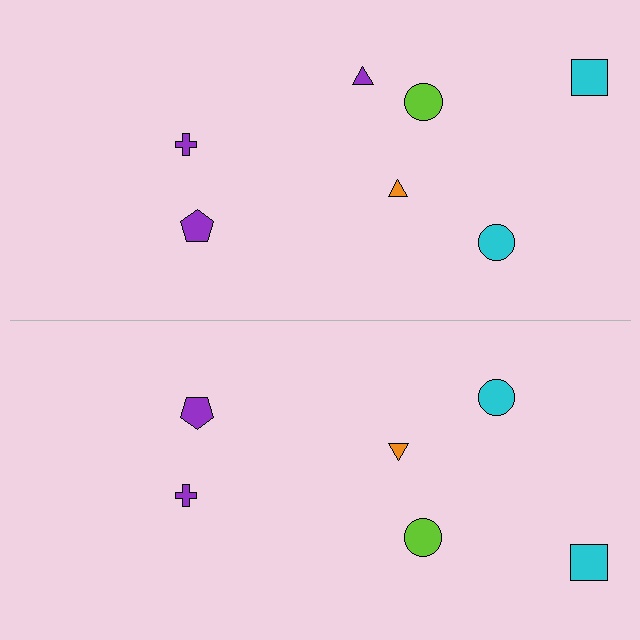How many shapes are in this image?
There are 13 shapes in this image.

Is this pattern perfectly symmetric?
No, the pattern is not perfectly symmetric. A purple triangle is missing from the bottom side.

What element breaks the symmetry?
A purple triangle is missing from the bottom side.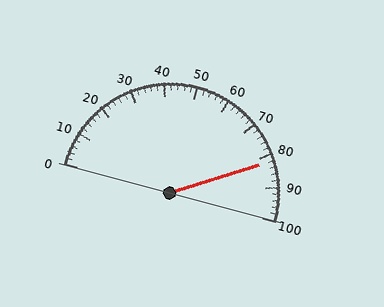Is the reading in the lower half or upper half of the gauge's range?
The reading is in the upper half of the range (0 to 100).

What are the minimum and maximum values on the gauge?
The gauge ranges from 0 to 100.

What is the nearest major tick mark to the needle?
The nearest major tick mark is 80.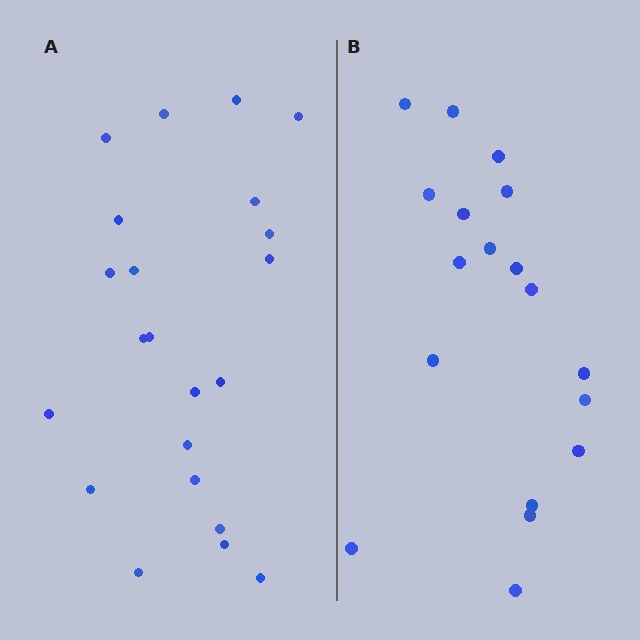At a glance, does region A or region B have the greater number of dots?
Region A (the left region) has more dots.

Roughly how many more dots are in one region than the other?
Region A has about 4 more dots than region B.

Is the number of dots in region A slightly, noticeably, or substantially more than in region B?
Region A has only slightly more — the two regions are fairly close. The ratio is roughly 1.2 to 1.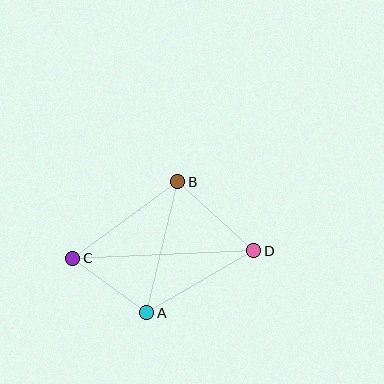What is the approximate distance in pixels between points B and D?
The distance between B and D is approximately 103 pixels.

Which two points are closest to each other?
Points A and C are closest to each other.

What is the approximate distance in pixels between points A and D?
The distance between A and D is approximately 123 pixels.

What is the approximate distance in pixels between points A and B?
The distance between A and B is approximately 135 pixels.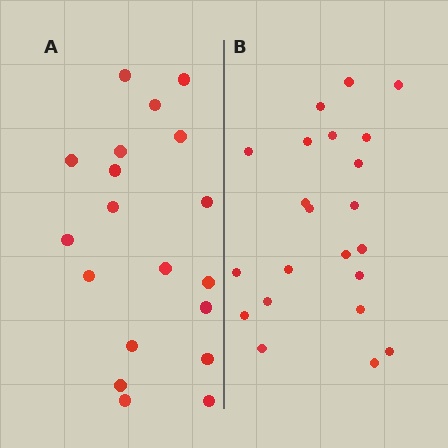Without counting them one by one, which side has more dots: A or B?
Region B (the right region) has more dots.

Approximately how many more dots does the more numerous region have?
Region B has just a few more — roughly 2 or 3 more dots than region A.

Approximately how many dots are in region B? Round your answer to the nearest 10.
About 20 dots. (The exact count is 22, which rounds to 20.)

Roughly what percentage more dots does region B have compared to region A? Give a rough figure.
About 15% more.